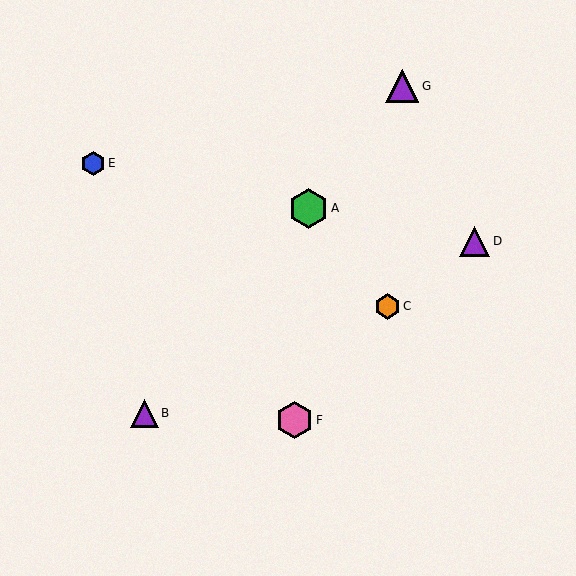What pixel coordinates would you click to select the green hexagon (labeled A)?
Click at (308, 208) to select the green hexagon A.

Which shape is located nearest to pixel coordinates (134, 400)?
The purple triangle (labeled B) at (145, 413) is nearest to that location.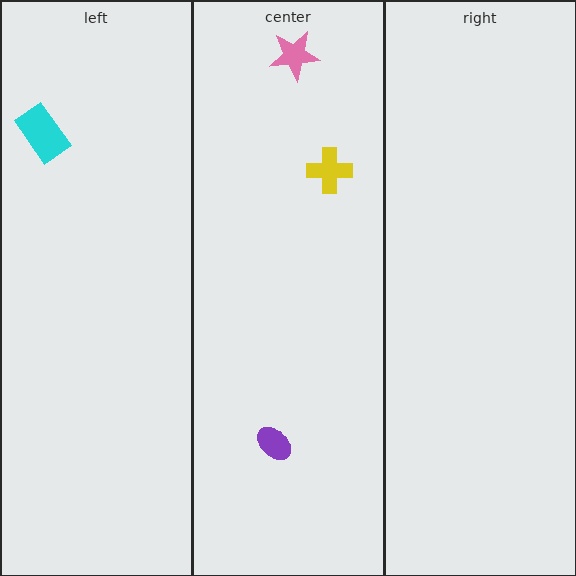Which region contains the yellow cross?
The center region.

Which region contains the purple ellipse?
The center region.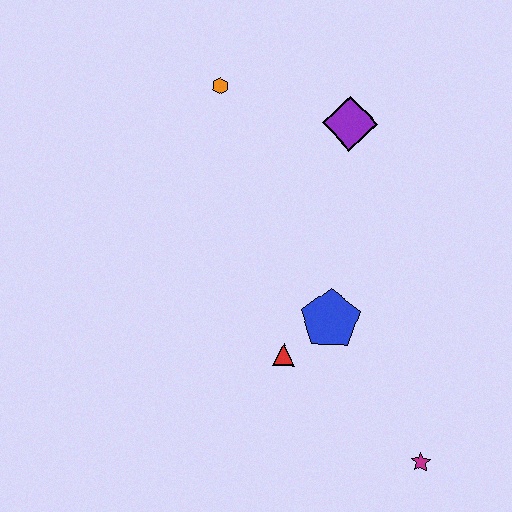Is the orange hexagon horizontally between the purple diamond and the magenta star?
No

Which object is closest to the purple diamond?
The orange hexagon is closest to the purple diamond.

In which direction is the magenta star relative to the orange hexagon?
The magenta star is below the orange hexagon.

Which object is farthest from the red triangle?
The orange hexagon is farthest from the red triangle.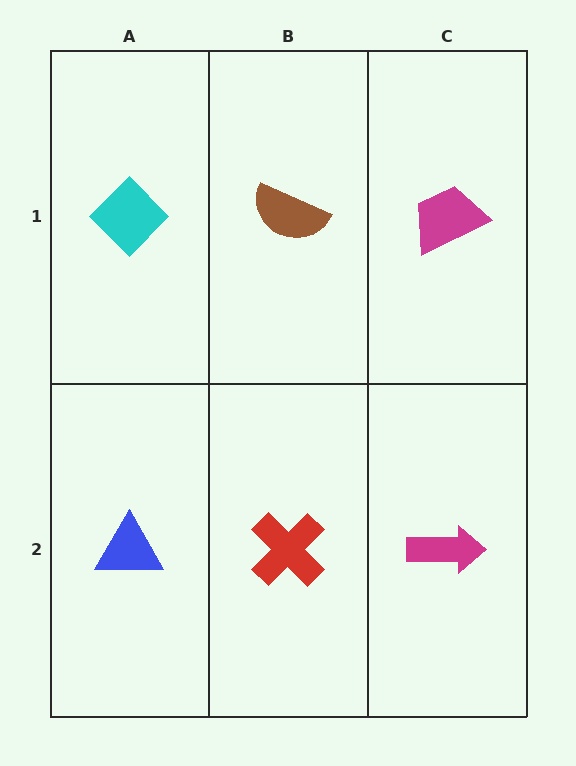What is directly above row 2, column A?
A cyan diamond.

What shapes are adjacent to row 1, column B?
A red cross (row 2, column B), a cyan diamond (row 1, column A), a magenta trapezoid (row 1, column C).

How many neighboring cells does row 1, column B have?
3.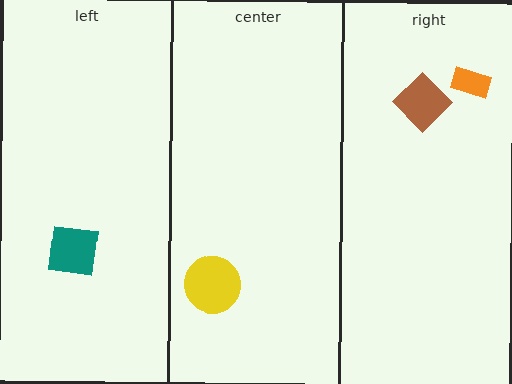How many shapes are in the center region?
1.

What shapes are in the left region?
The teal square.